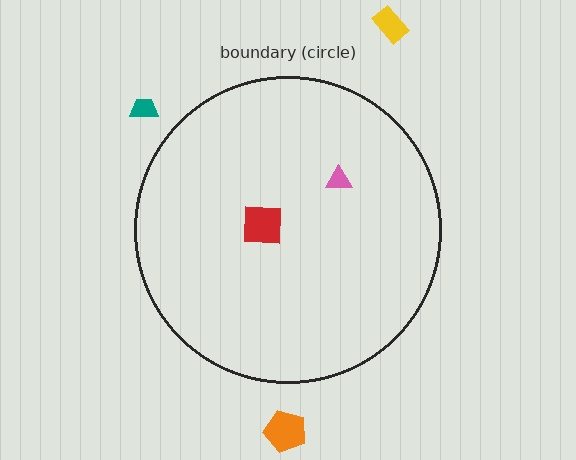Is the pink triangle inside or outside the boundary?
Inside.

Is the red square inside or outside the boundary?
Inside.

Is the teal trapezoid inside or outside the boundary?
Outside.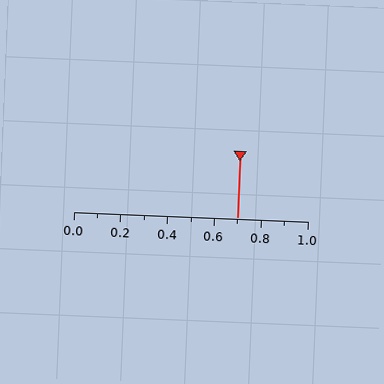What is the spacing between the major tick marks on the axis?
The major ticks are spaced 0.2 apart.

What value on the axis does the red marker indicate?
The marker indicates approximately 0.7.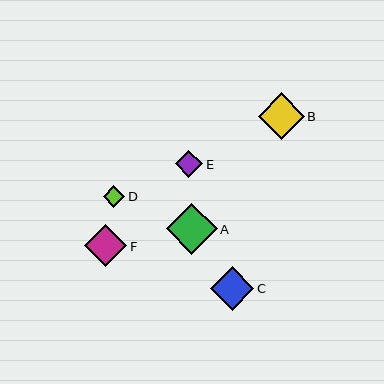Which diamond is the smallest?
Diamond D is the smallest with a size of approximately 21 pixels.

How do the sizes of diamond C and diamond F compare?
Diamond C and diamond F are approximately the same size.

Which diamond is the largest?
Diamond A is the largest with a size of approximately 51 pixels.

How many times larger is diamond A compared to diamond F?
Diamond A is approximately 1.2 times the size of diamond F.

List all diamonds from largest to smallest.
From largest to smallest: A, B, C, F, E, D.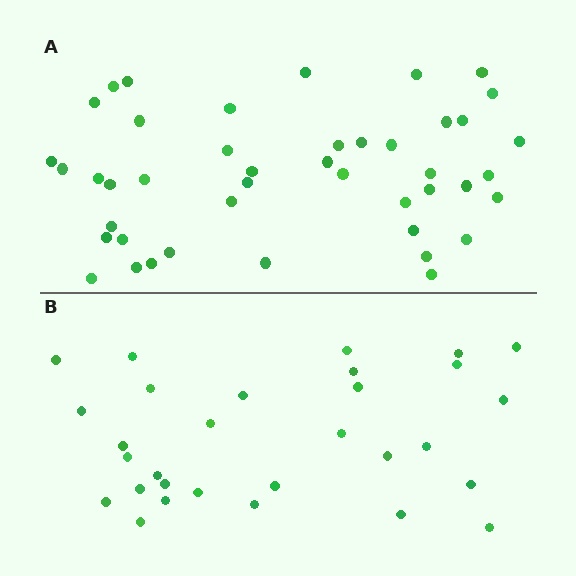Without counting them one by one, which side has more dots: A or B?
Region A (the top region) has more dots.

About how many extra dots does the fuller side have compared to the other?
Region A has approximately 15 more dots than region B.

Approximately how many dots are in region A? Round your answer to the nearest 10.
About 40 dots. (The exact count is 44, which rounds to 40.)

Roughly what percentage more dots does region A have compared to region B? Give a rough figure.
About 45% more.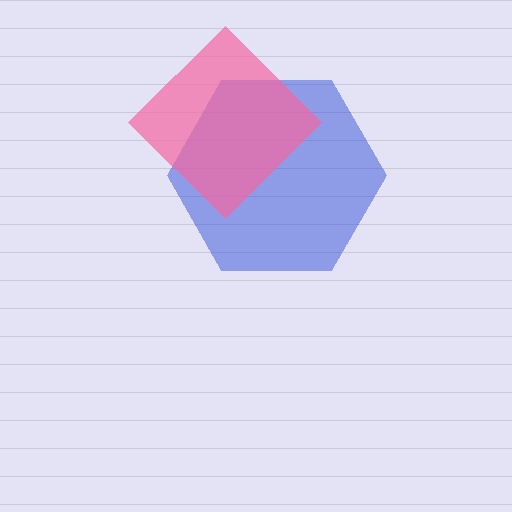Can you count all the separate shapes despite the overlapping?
Yes, there are 2 separate shapes.